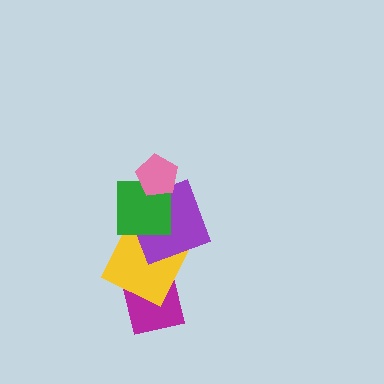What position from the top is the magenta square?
The magenta square is 5th from the top.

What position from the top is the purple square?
The purple square is 3rd from the top.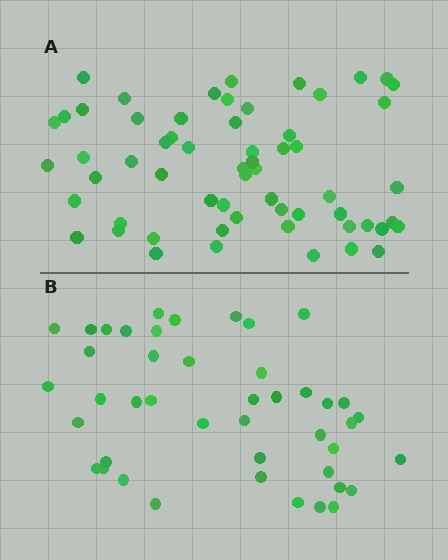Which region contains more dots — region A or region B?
Region A (the top region) has more dots.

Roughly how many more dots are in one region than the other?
Region A has approximately 15 more dots than region B.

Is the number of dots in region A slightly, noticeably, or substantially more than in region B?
Region A has noticeably more, but not dramatically so. The ratio is roughly 1.4 to 1.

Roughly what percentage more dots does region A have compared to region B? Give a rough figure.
About 35% more.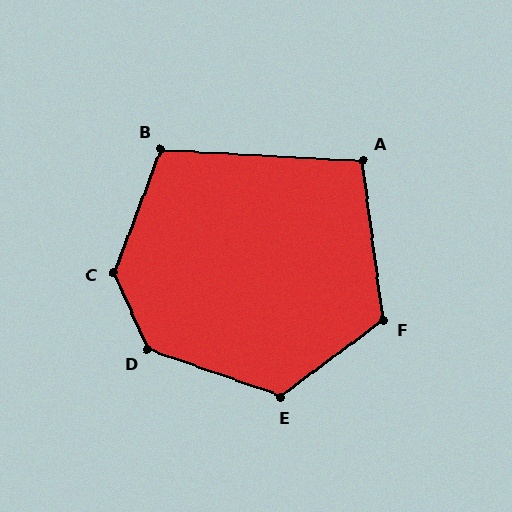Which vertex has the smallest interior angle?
A, at approximately 101 degrees.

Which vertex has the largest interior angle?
C, at approximately 135 degrees.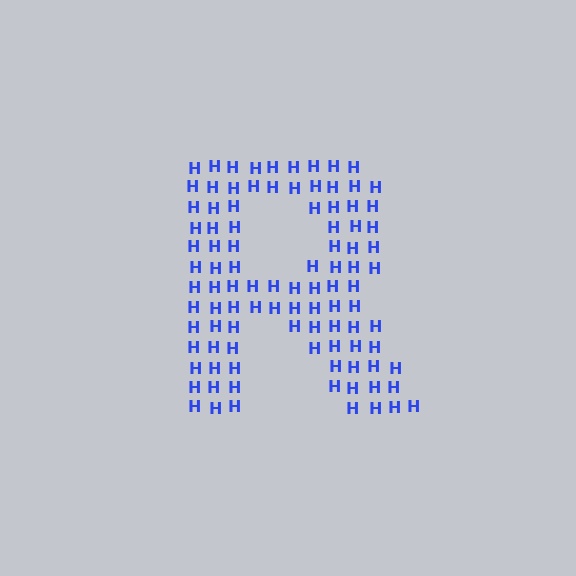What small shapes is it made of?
It is made of small letter H's.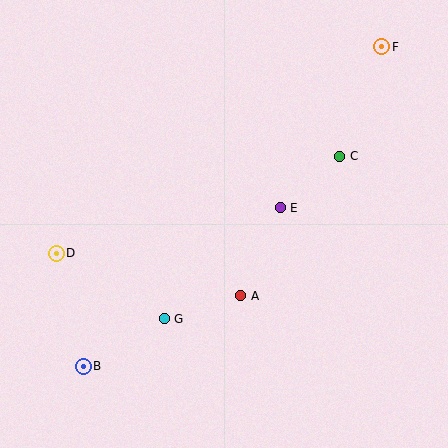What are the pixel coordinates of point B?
Point B is at (83, 366).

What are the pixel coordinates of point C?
Point C is at (340, 156).